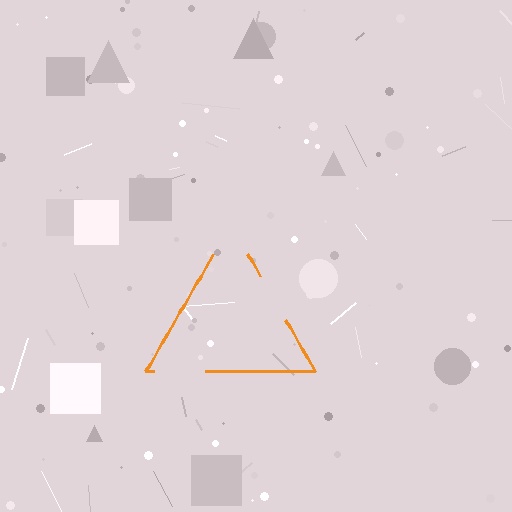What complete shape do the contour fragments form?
The contour fragments form a triangle.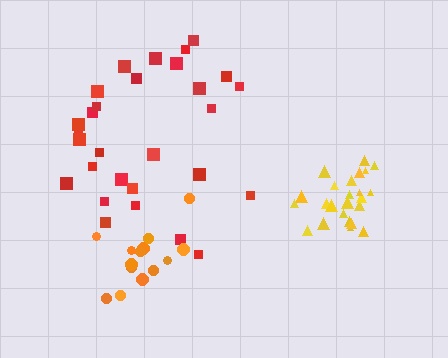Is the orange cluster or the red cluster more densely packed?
Orange.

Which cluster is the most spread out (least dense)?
Red.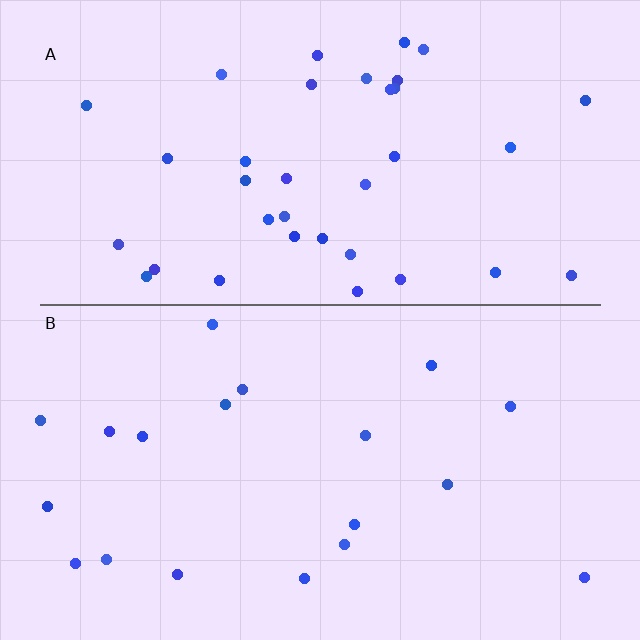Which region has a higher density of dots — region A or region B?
A (the top).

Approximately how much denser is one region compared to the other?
Approximately 1.9× — region A over region B.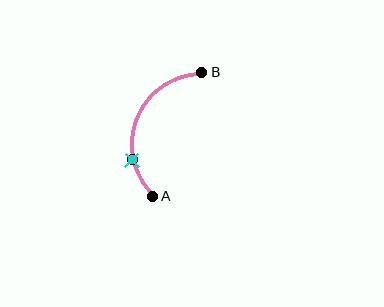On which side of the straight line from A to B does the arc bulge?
The arc bulges to the left of the straight line connecting A and B.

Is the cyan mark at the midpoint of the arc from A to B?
No. The cyan mark lies on the arc but is closer to endpoint A. The arc midpoint would be at the point on the curve equidistant along the arc from both A and B.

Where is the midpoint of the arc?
The arc midpoint is the point on the curve farthest from the straight line joining A and B. It sits to the left of that line.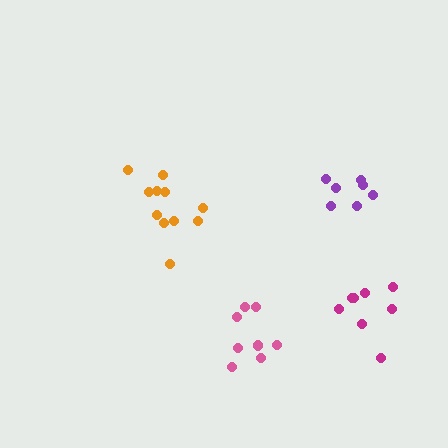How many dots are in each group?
Group 1: 8 dots, Group 2: 8 dots, Group 3: 11 dots, Group 4: 7 dots (34 total).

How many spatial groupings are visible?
There are 4 spatial groupings.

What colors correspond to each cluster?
The clusters are colored: pink, magenta, orange, purple.